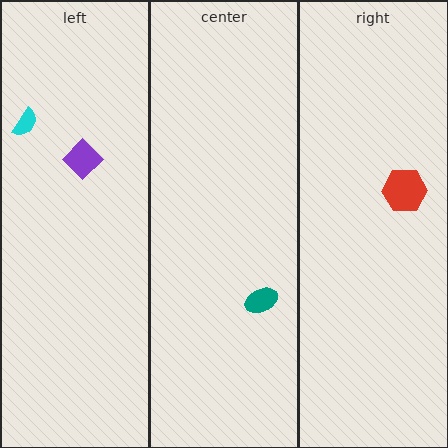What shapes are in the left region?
The purple diamond, the cyan semicircle.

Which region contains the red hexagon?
The right region.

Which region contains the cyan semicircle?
The left region.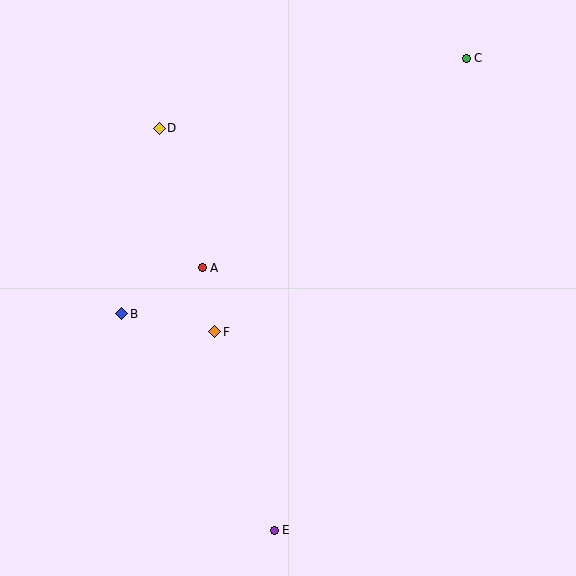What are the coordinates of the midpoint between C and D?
The midpoint between C and D is at (313, 93).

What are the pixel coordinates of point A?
Point A is at (202, 268).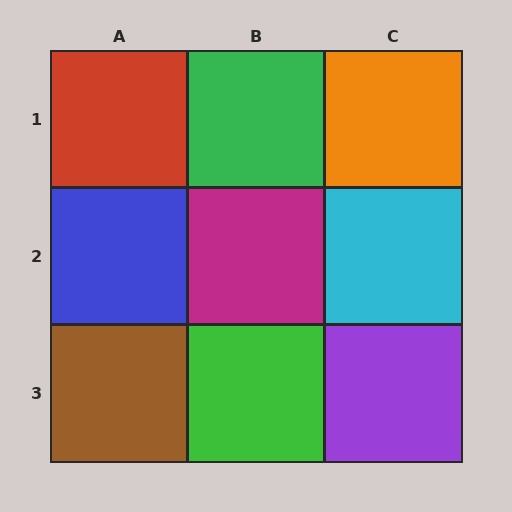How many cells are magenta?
1 cell is magenta.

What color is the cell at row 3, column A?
Brown.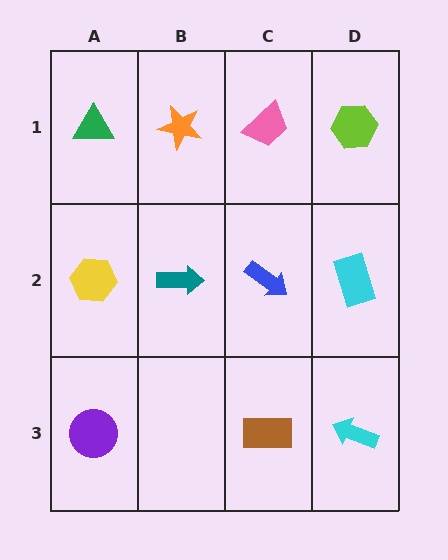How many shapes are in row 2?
4 shapes.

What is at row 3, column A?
A purple circle.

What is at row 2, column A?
A yellow hexagon.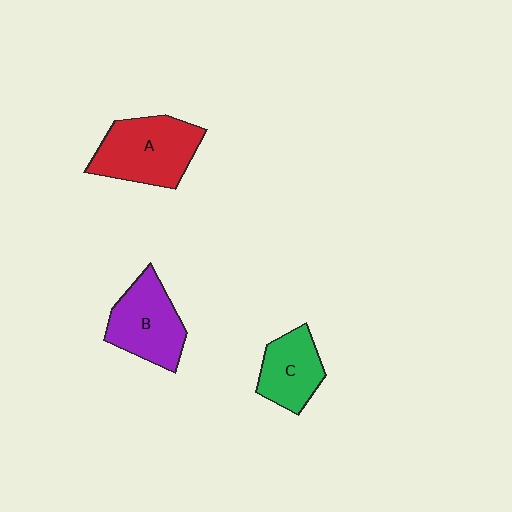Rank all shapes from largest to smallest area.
From largest to smallest: A (red), B (purple), C (green).